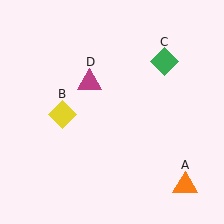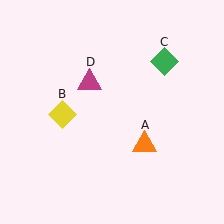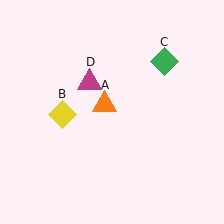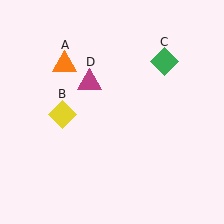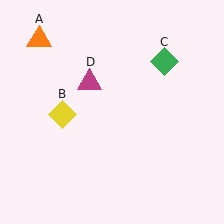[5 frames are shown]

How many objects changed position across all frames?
1 object changed position: orange triangle (object A).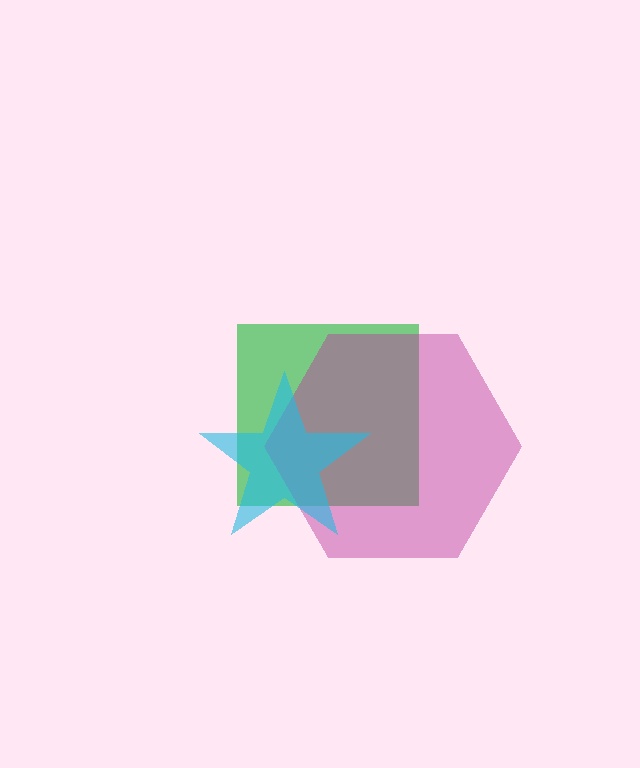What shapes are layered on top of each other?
The layered shapes are: a green square, a magenta hexagon, a cyan star.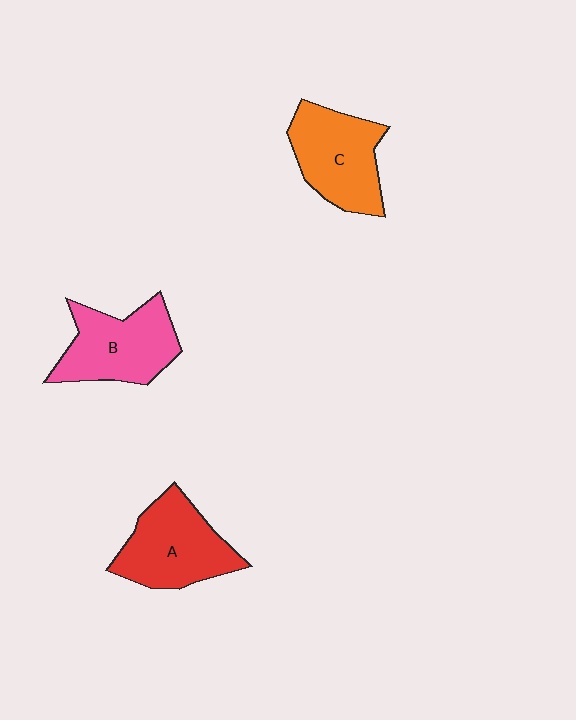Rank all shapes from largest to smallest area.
From largest to smallest: A (red), B (pink), C (orange).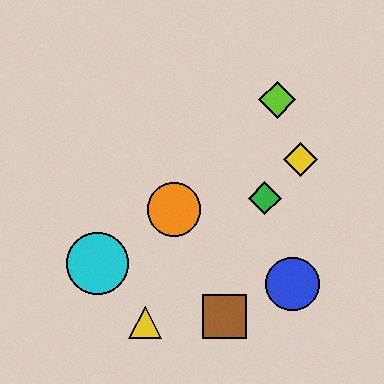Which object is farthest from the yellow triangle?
The lime diamond is farthest from the yellow triangle.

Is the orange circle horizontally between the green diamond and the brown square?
No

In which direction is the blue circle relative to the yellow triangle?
The blue circle is to the right of the yellow triangle.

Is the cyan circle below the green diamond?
Yes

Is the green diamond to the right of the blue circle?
No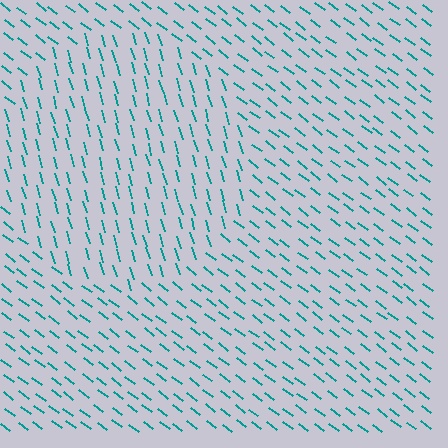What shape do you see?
I see a circle.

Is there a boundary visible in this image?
Yes, there is a texture boundary formed by a change in line orientation.